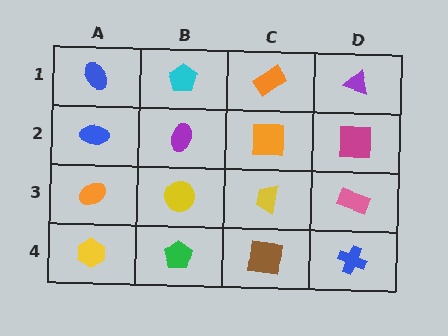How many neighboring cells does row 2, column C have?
4.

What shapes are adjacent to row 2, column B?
A cyan pentagon (row 1, column B), a yellow circle (row 3, column B), a blue ellipse (row 2, column A), an orange square (row 2, column C).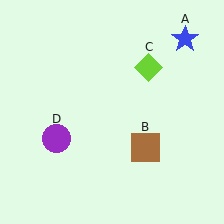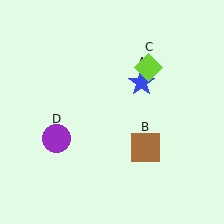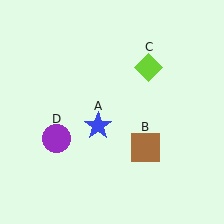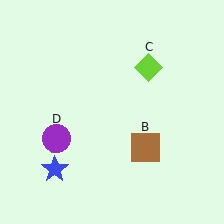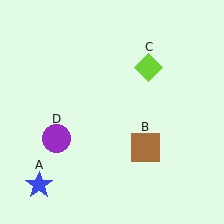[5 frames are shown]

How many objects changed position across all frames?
1 object changed position: blue star (object A).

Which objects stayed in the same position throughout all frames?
Brown square (object B) and lime diamond (object C) and purple circle (object D) remained stationary.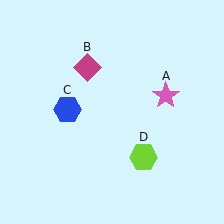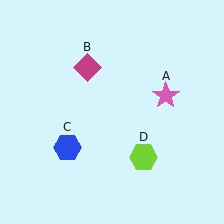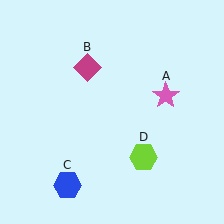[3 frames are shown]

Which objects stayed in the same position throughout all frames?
Pink star (object A) and magenta diamond (object B) and lime hexagon (object D) remained stationary.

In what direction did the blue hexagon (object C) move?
The blue hexagon (object C) moved down.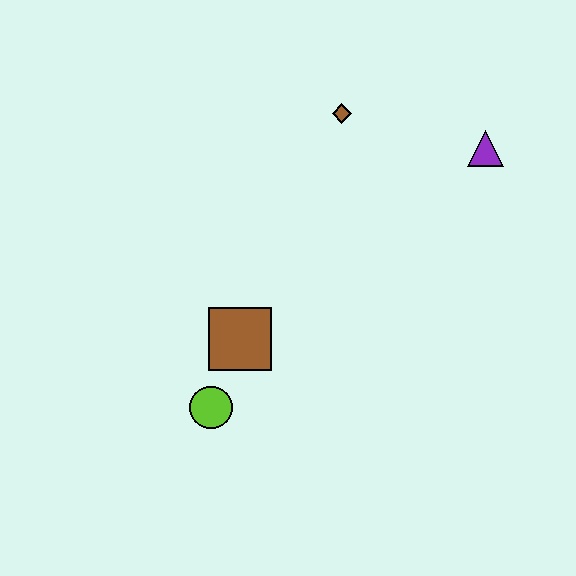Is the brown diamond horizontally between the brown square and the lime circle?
No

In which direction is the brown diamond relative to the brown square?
The brown diamond is above the brown square.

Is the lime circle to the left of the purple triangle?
Yes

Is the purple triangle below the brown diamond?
Yes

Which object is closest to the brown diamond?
The purple triangle is closest to the brown diamond.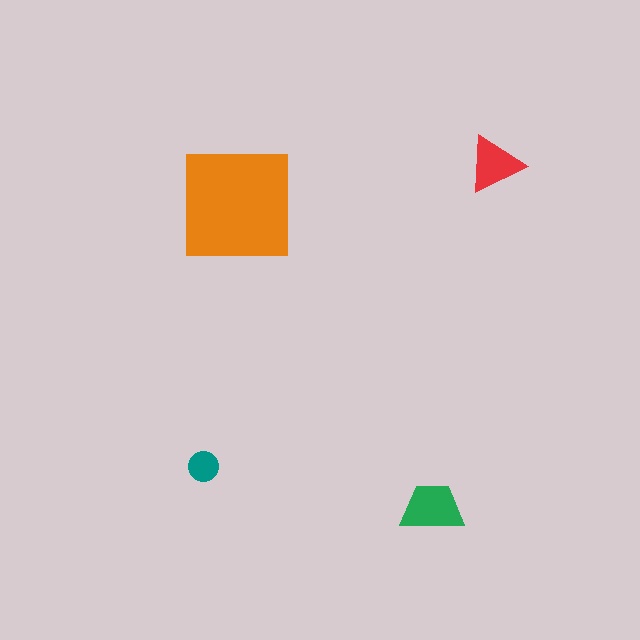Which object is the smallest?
The teal circle.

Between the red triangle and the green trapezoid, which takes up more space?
The green trapezoid.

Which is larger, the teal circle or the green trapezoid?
The green trapezoid.